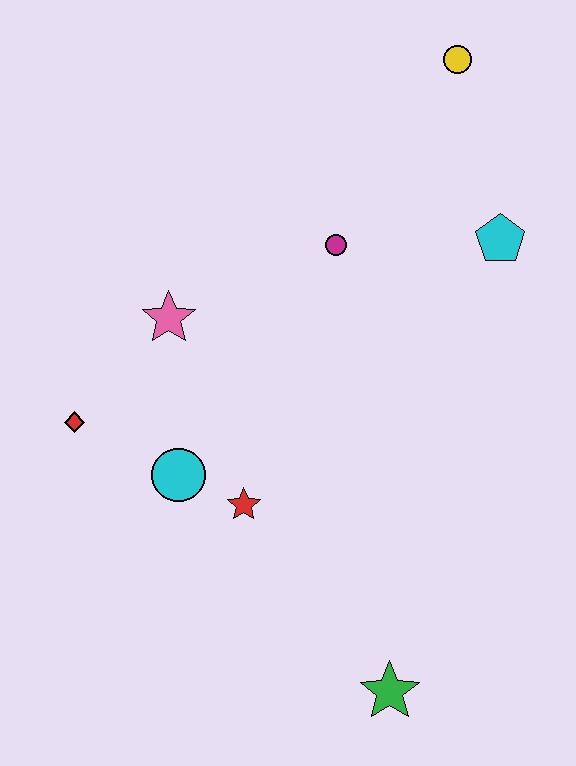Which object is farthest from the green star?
The yellow circle is farthest from the green star.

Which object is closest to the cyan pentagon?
The magenta circle is closest to the cyan pentagon.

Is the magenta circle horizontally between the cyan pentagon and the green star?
No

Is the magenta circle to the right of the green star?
No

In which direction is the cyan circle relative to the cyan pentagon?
The cyan circle is to the left of the cyan pentagon.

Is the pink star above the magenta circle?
No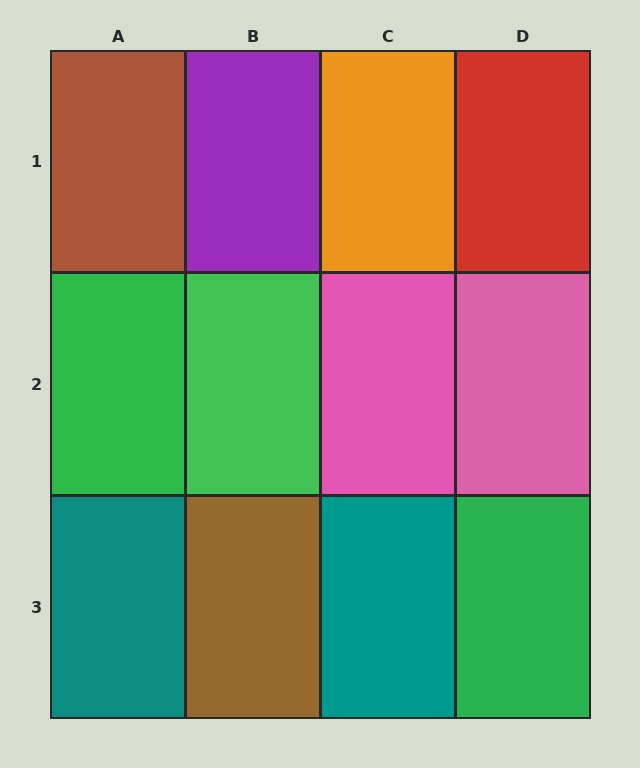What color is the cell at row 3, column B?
Brown.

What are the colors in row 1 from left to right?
Brown, purple, orange, red.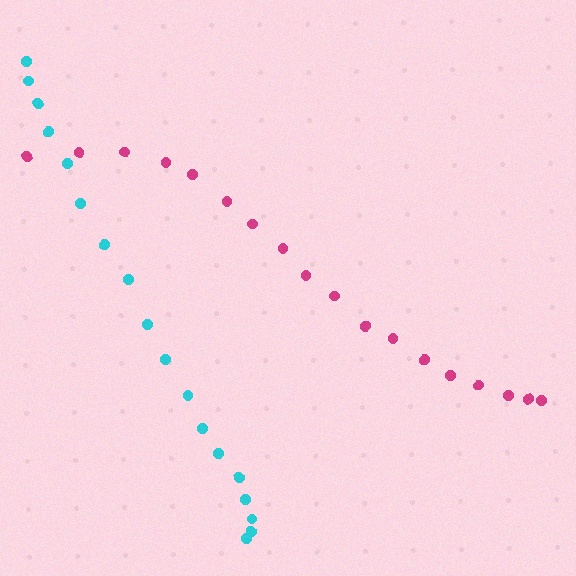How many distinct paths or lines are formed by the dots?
There are 2 distinct paths.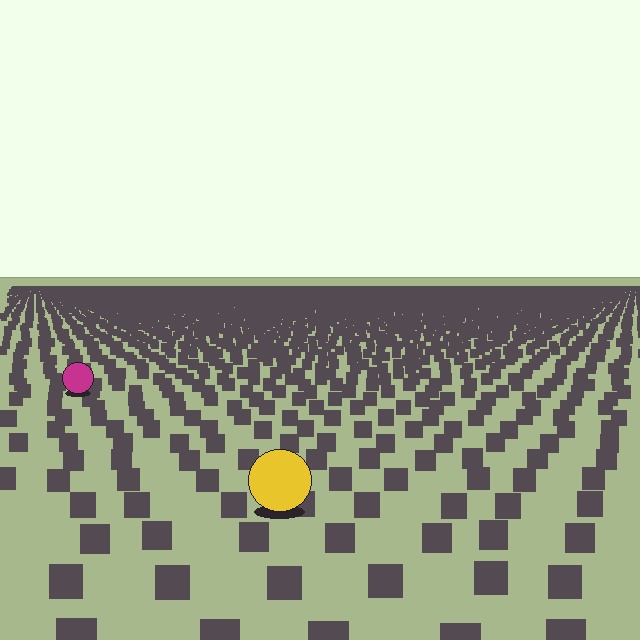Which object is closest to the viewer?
The yellow circle is closest. The texture marks near it are larger and more spread out.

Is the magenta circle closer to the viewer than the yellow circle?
No. The yellow circle is closer — you can tell from the texture gradient: the ground texture is coarser near it.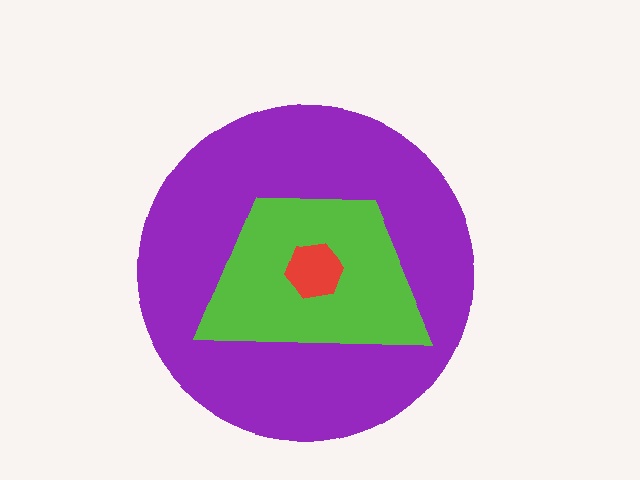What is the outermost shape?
The purple circle.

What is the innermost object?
The red hexagon.